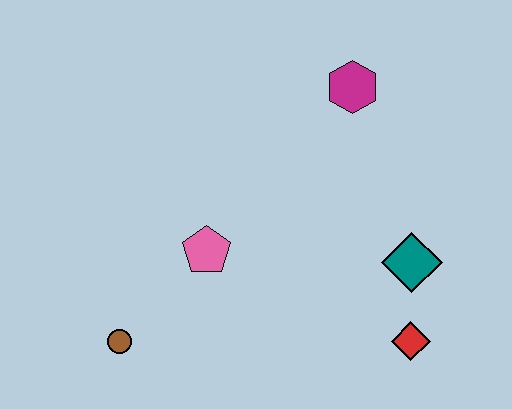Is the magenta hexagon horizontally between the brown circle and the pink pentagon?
No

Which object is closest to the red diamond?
The teal diamond is closest to the red diamond.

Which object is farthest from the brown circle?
The magenta hexagon is farthest from the brown circle.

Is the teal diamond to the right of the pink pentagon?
Yes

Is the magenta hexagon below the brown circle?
No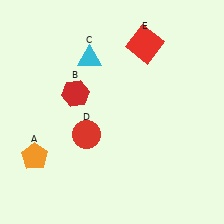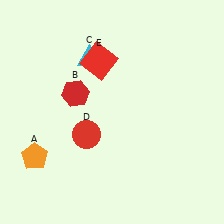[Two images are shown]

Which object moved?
The red square (E) moved left.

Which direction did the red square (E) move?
The red square (E) moved left.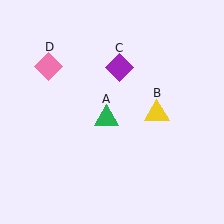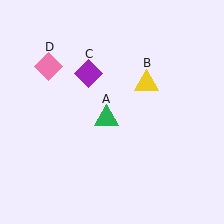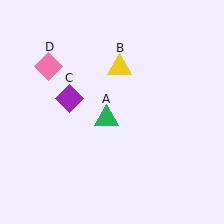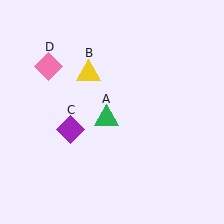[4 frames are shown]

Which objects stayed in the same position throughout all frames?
Green triangle (object A) and pink diamond (object D) remained stationary.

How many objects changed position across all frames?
2 objects changed position: yellow triangle (object B), purple diamond (object C).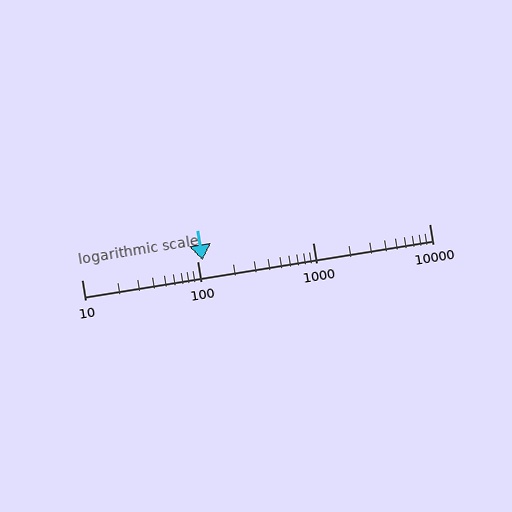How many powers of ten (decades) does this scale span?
The scale spans 3 decades, from 10 to 10000.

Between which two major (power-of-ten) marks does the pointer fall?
The pointer is between 100 and 1000.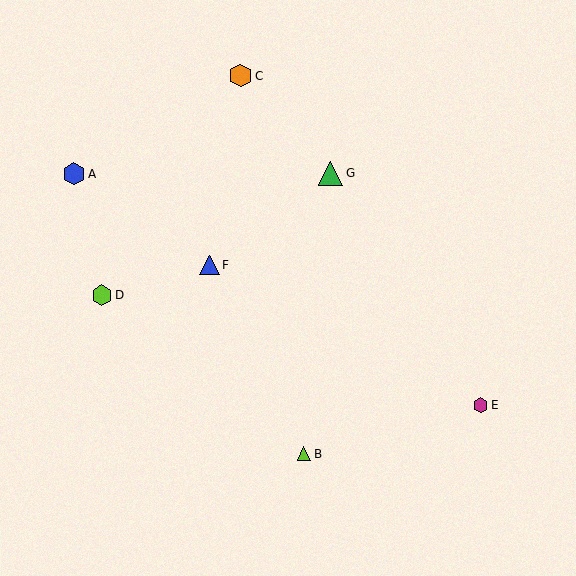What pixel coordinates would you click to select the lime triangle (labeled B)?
Click at (304, 454) to select the lime triangle B.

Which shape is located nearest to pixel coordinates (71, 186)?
The blue hexagon (labeled A) at (74, 174) is nearest to that location.